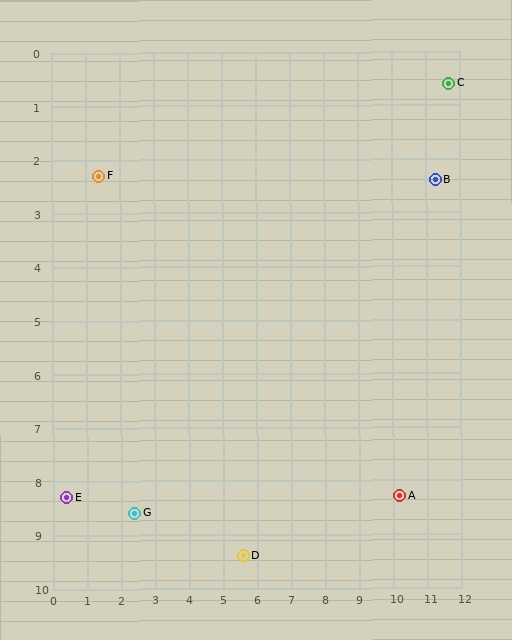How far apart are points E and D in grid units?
Points E and D are about 5.3 grid units apart.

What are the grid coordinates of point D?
Point D is at approximately (5.6, 9.4).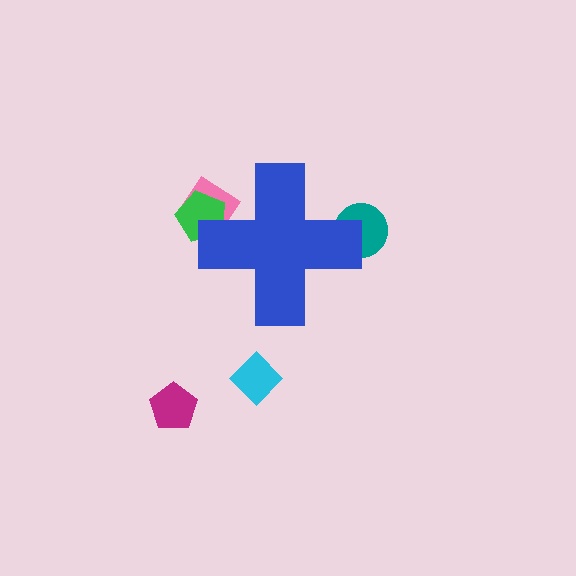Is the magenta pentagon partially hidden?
No, the magenta pentagon is fully visible.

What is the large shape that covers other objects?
A blue cross.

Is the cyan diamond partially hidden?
No, the cyan diamond is fully visible.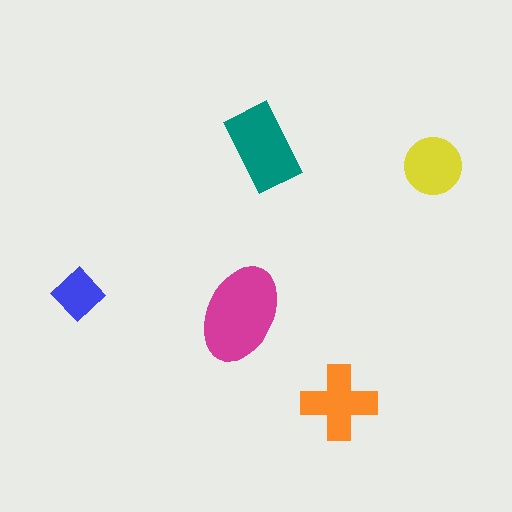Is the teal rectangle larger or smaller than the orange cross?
Larger.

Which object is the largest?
The magenta ellipse.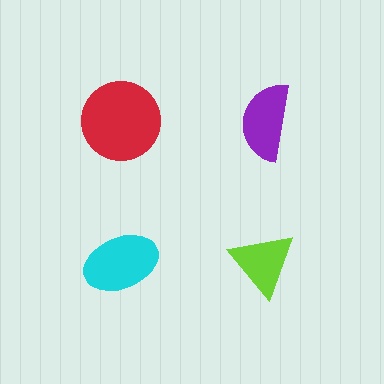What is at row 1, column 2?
A purple semicircle.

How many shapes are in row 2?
2 shapes.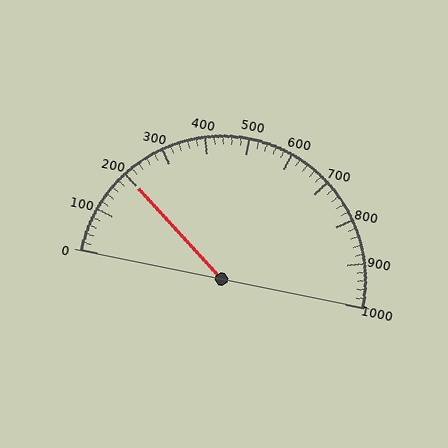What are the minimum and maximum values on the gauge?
The gauge ranges from 0 to 1000.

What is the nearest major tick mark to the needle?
The nearest major tick mark is 200.